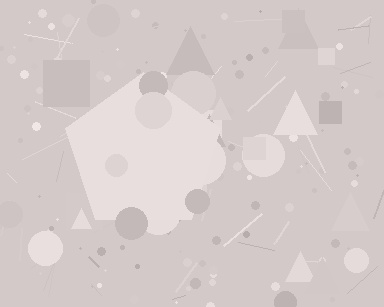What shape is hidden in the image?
A pentagon is hidden in the image.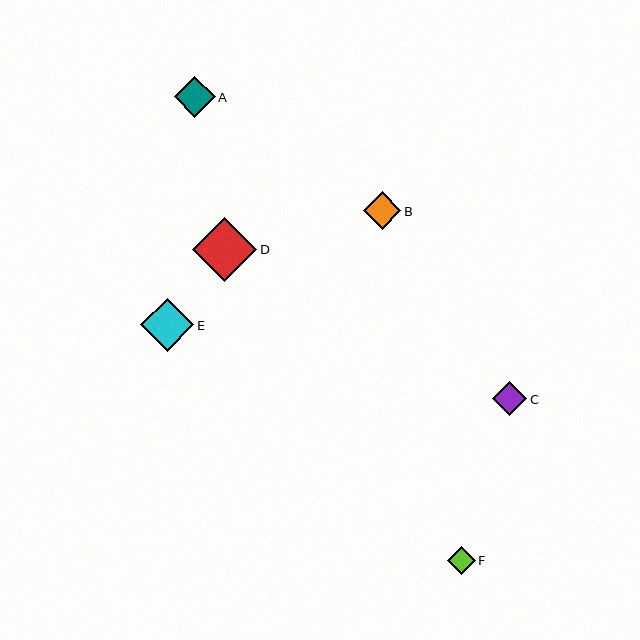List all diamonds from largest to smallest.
From largest to smallest: D, E, A, B, C, F.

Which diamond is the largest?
Diamond D is the largest with a size of approximately 64 pixels.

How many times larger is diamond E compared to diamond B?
Diamond E is approximately 1.4 times the size of diamond B.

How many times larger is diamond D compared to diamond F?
Diamond D is approximately 2.3 times the size of diamond F.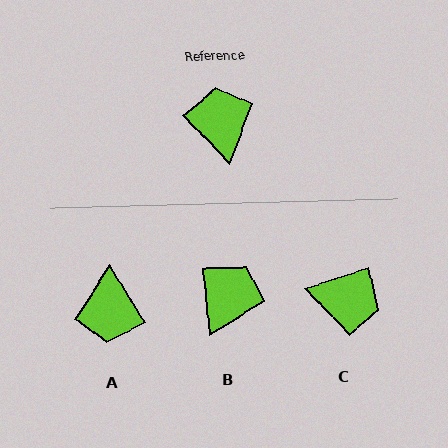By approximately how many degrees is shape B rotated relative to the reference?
Approximately 38 degrees clockwise.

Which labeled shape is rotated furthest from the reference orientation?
A, about 167 degrees away.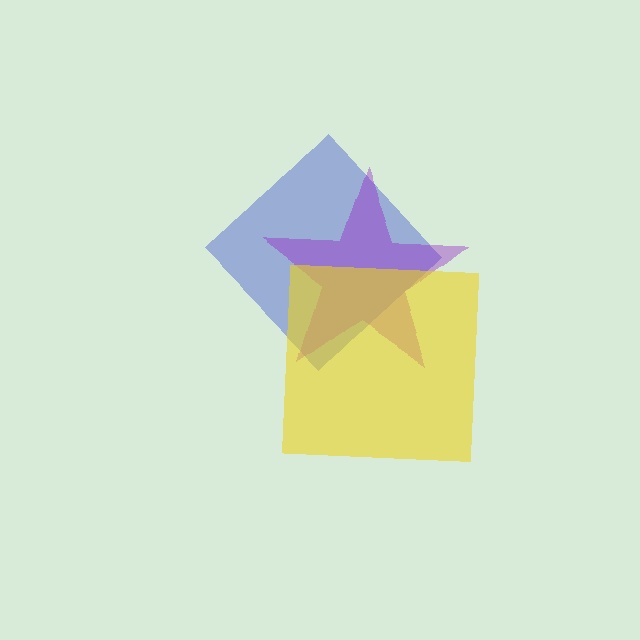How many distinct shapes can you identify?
There are 3 distinct shapes: a blue diamond, a purple star, a yellow square.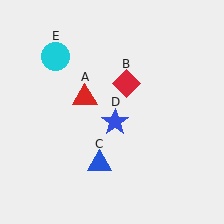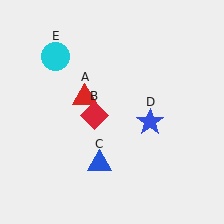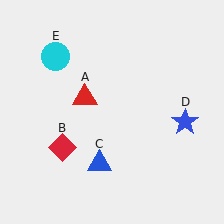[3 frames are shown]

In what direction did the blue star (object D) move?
The blue star (object D) moved right.